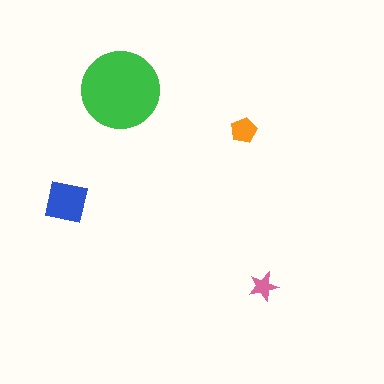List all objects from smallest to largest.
The pink star, the orange pentagon, the blue square, the green circle.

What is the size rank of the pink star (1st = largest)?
4th.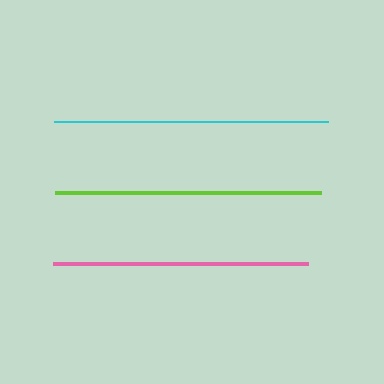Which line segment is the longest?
The cyan line is the longest at approximately 274 pixels.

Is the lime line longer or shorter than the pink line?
The lime line is longer than the pink line.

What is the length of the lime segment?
The lime segment is approximately 267 pixels long.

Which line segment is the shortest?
The pink line is the shortest at approximately 255 pixels.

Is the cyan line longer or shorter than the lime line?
The cyan line is longer than the lime line.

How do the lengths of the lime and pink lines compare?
The lime and pink lines are approximately the same length.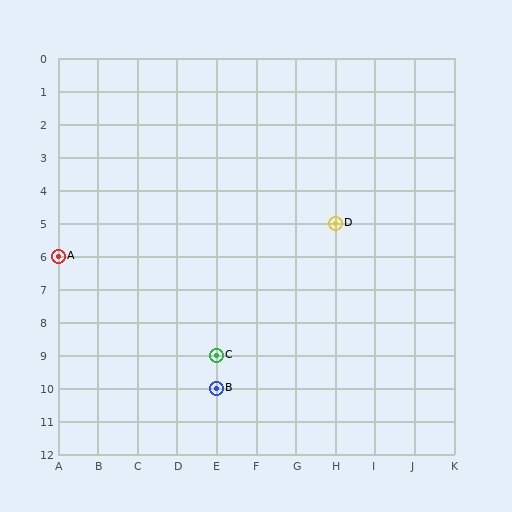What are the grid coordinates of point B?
Point B is at grid coordinates (E, 10).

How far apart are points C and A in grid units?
Points C and A are 4 columns and 3 rows apart (about 5.0 grid units diagonally).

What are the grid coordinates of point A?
Point A is at grid coordinates (A, 6).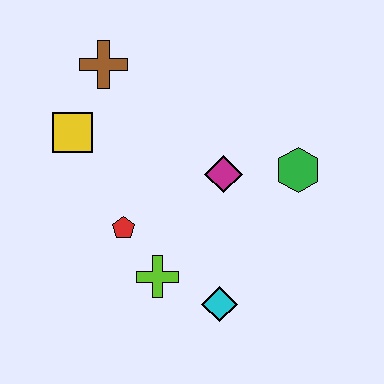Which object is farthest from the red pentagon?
The green hexagon is farthest from the red pentagon.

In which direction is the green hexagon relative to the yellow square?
The green hexagon is to the right of the yellow square.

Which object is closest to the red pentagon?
The lime cross is closest to the red pentagon.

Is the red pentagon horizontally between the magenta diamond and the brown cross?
Yes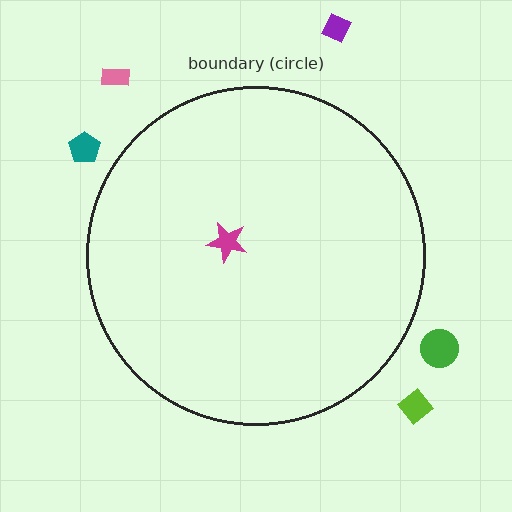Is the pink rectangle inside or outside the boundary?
Outside.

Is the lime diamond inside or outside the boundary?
Outside.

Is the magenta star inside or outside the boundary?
Inside.